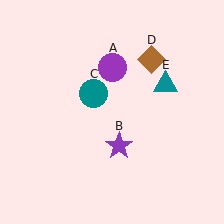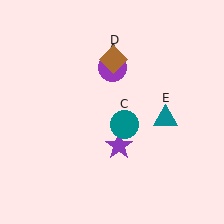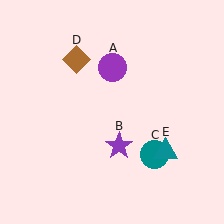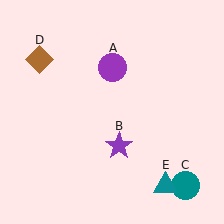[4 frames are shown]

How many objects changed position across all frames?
3 objects changed position: teal circle (object C), brown diamond (object D), teal triangle (object E).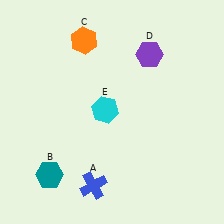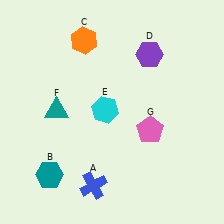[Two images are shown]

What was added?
A teal triangle (F), a pink pentagon (G) were added in Image 2.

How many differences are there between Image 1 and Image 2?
There are 2 differences between the two images.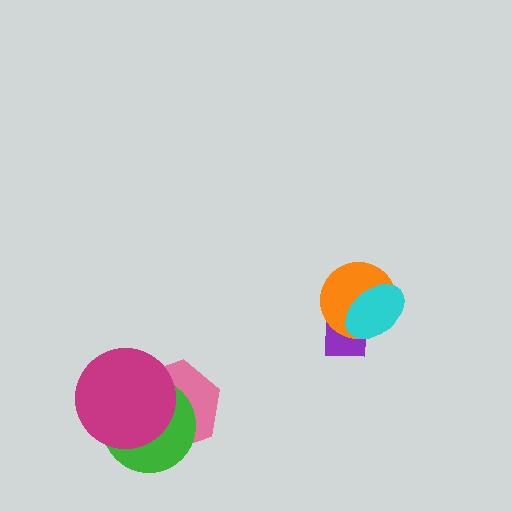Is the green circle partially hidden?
Yes, it is partially covered by another shape.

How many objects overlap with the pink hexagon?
2 objects overlap with the pink hexagon.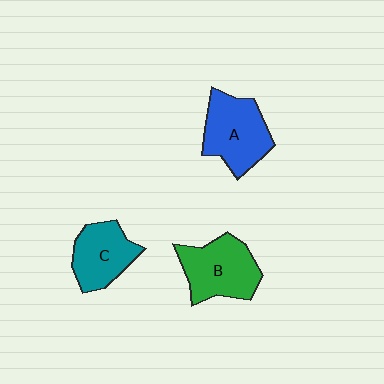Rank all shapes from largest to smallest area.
From largest to smallest: A (blue), B (green), C (teal).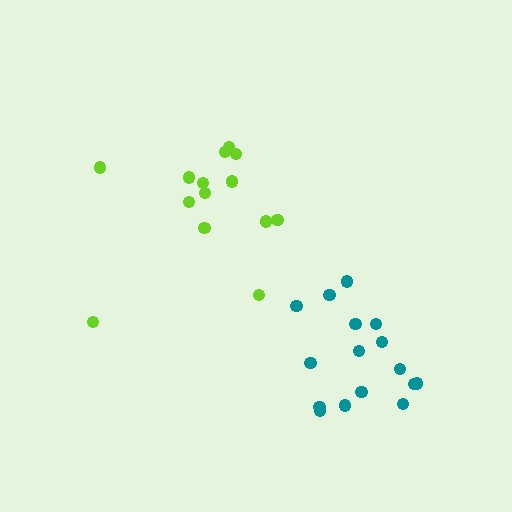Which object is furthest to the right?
The teal cluster is rightmost.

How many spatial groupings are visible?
There are 2 spatial groupings.